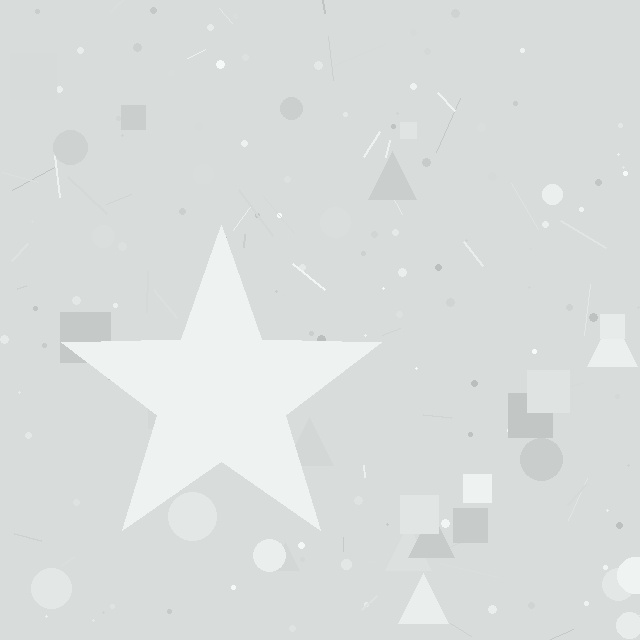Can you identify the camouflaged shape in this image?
The camouflaged shape is a star.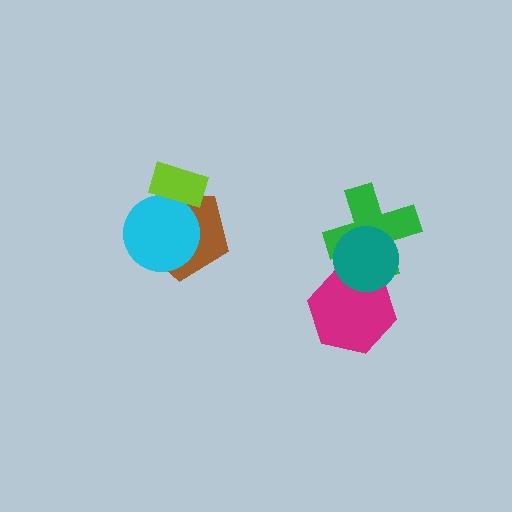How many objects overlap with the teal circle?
2 objects overlap with the teal circle.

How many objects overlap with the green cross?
2 objects overlap with the green cross.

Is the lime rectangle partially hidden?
No, no other shape covers it.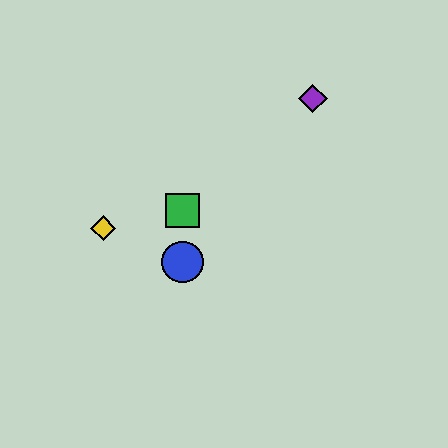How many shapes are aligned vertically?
3 shapes (the red star, the blue circle, the green square) are aligned vertically.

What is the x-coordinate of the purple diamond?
The purple diamond is at x≈313.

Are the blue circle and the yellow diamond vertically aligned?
No, the blue circle is at x≈183 and the yellow diamond is at x≈103.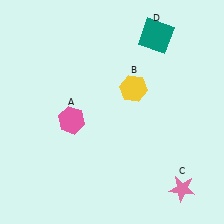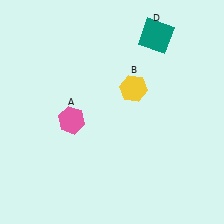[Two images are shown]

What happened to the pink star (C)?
The pink star (C) was removed in Image 2. It was in the bottom-right area of Image 1.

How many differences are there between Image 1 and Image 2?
There is 1 difference between the two images.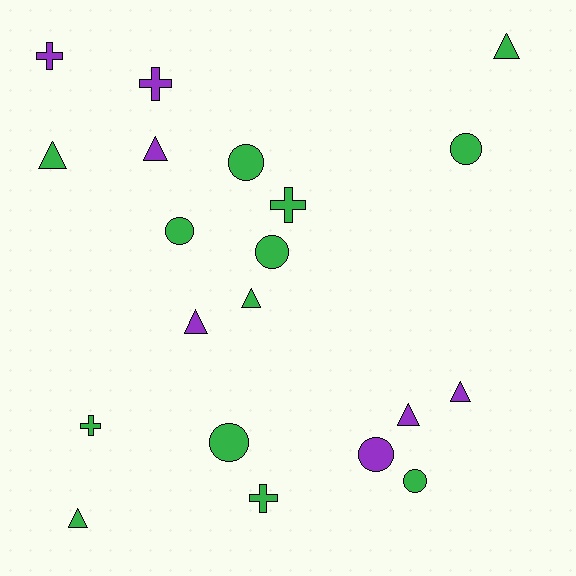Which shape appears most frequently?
Triangle, with 8 objects.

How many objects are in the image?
There are 20 objects.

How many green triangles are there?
There are 4 green triangles.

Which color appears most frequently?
Green, with 13 objects.